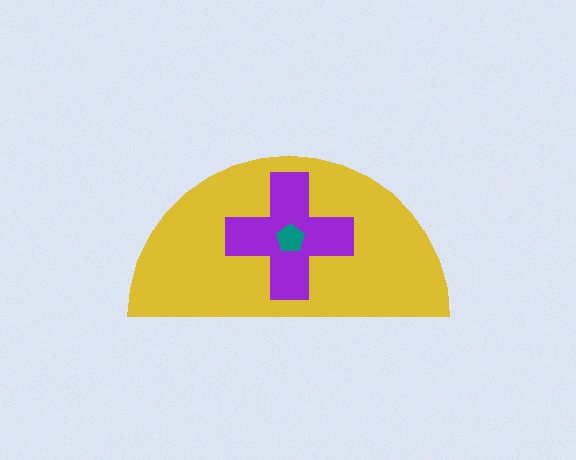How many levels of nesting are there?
3.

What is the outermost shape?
The yellow semicircle.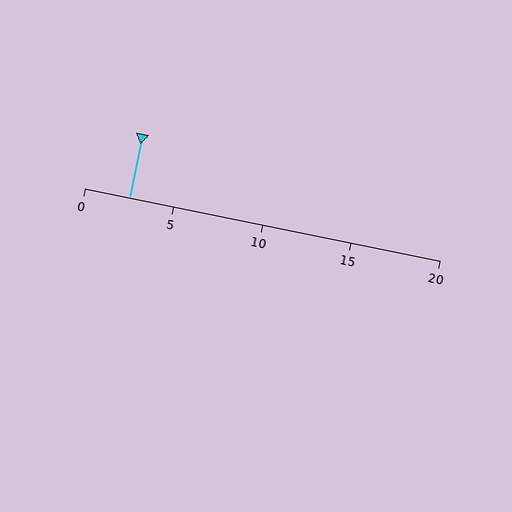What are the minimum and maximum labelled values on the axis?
The axis runs from 0 to 20.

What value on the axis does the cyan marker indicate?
The marker indicates approximately 2.5.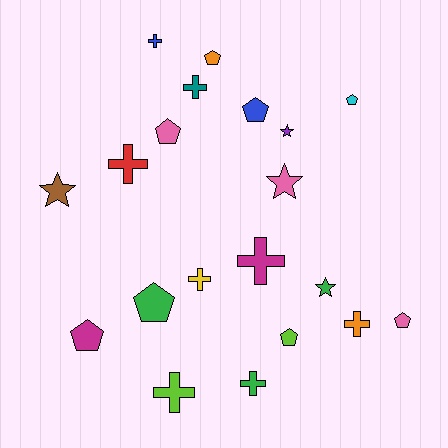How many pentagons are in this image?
There are 8 pentagons.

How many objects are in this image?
There are 20 objects.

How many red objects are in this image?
There is 1 red object.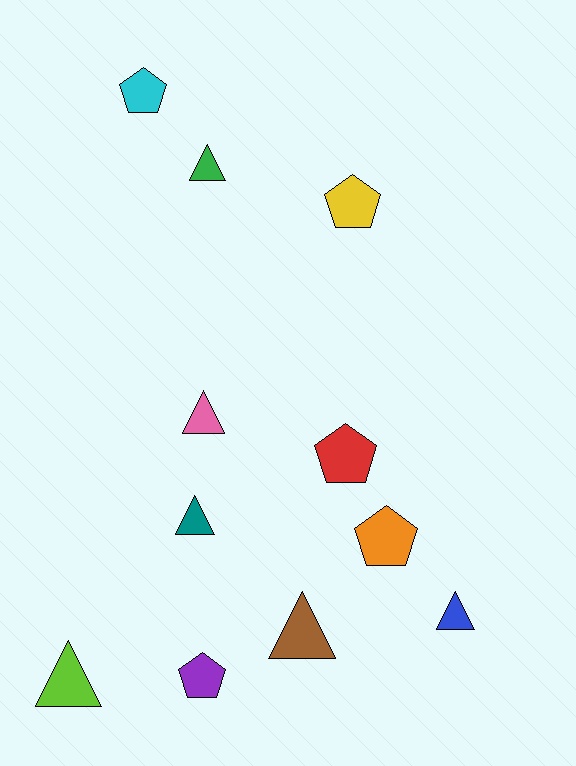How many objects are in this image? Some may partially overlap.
There are 11 objects.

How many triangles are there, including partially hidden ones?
There are 6 triangles.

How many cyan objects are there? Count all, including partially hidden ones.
There is 1 cyan object.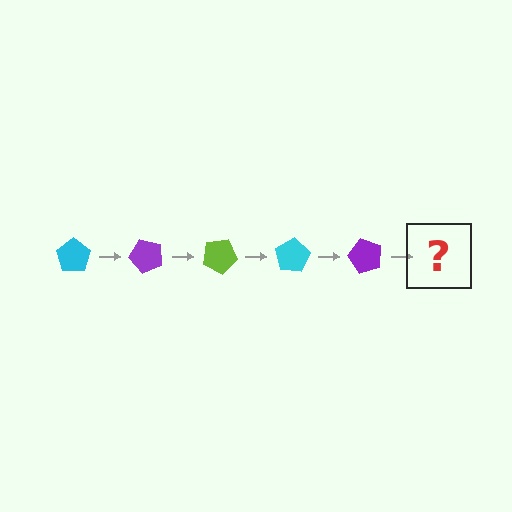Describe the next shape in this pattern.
It should be a lime pentagon, rotated 250 degrees from the start.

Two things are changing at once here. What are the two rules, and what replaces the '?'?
The two rules are that it rotates 50 degrees each step and the color cycles through cyan, purple, and lime. The '?' should be a lime pentagon, rotated 250 degrees from the start.